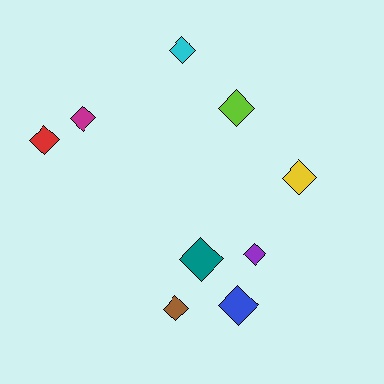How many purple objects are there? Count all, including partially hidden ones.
There is 1 purple object.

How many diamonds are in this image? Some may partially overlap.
There are 9 diamonds.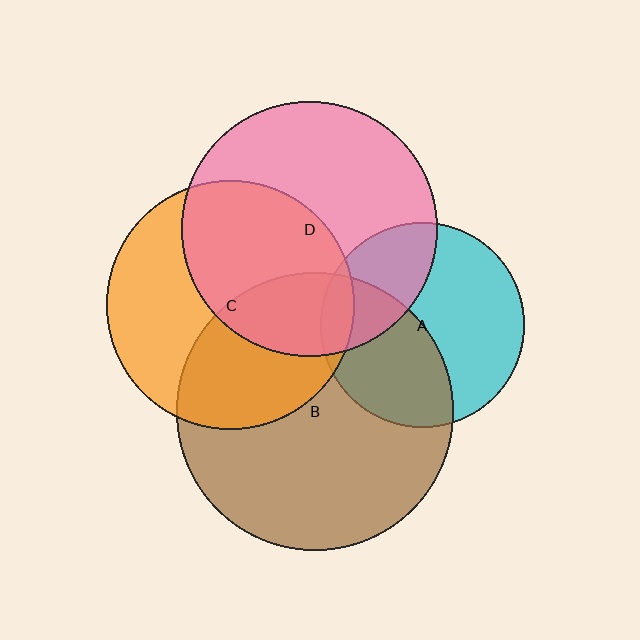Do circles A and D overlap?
Yes.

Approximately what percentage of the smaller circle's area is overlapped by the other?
Approximately 30%.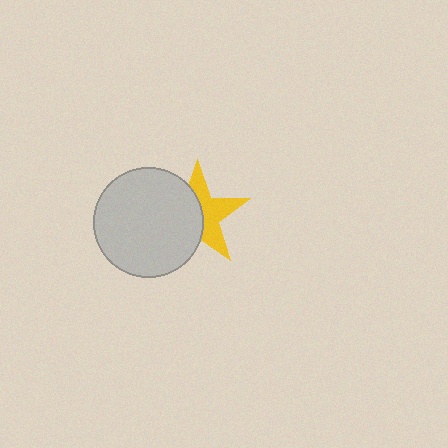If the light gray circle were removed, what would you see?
You would see the complete yellow star.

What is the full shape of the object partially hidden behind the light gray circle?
The partially hidden object is a yellow star.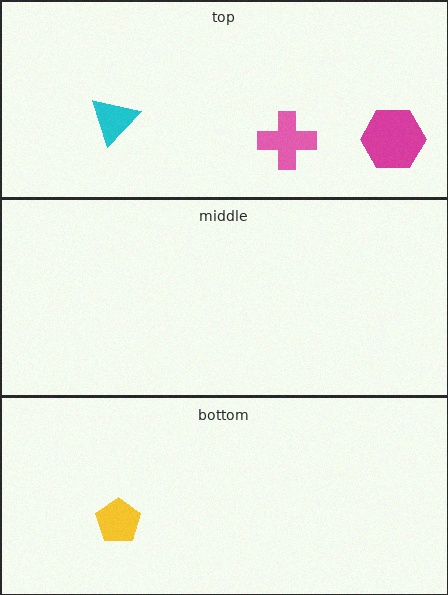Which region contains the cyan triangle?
The top region.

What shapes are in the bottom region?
The yellow pentagon.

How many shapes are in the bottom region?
1.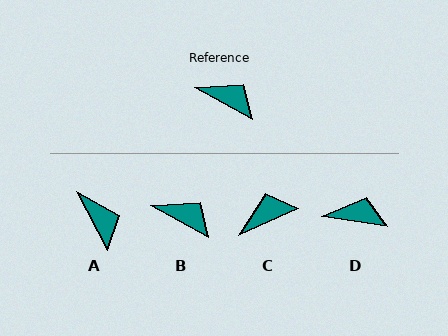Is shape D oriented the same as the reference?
No, it is off by about 21 degrees.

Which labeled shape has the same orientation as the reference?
B.